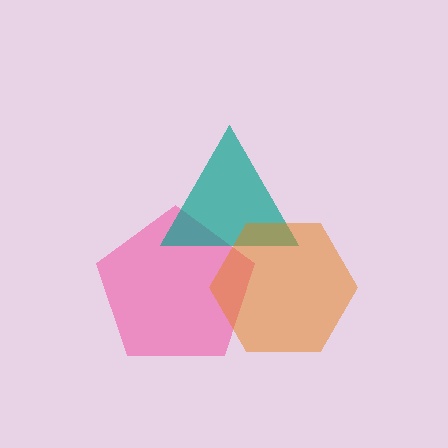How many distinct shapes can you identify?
There are 3 distinct shapes: a pink pentagon, a teal triangle, an orange hexagon.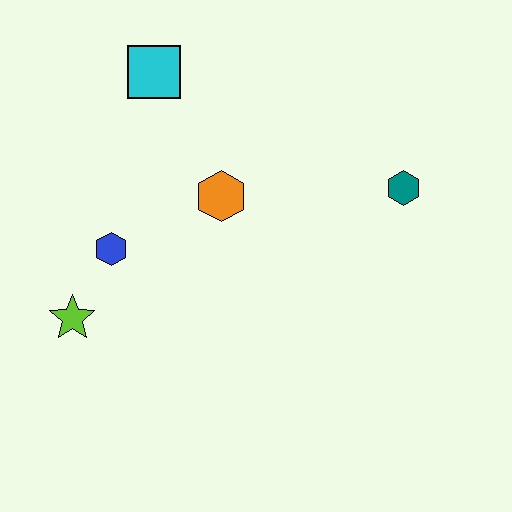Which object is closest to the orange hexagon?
The blue hexagon is closest to the orange hexagon.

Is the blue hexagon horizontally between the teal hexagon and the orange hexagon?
No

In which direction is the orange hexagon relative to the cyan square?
The orange hexagon is below the cyan square.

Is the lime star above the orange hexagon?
No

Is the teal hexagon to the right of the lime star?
Yes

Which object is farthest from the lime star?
The teal hexagon is farthest from the lime star.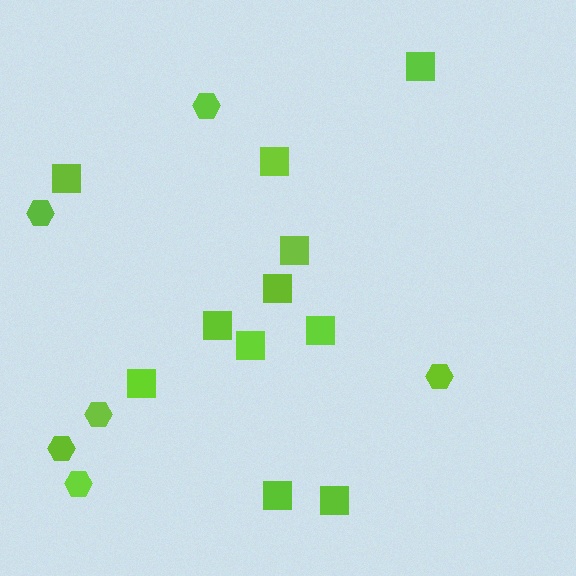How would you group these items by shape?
There are 2 groups: one group of hexagons (6) and one group of squares (11).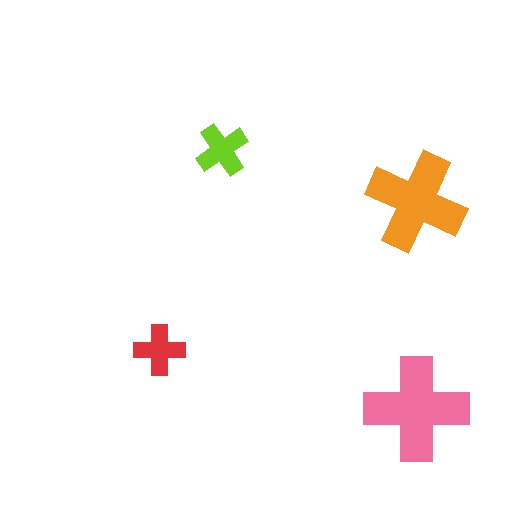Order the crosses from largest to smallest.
the pink one, the orange one, the lime one, the red one.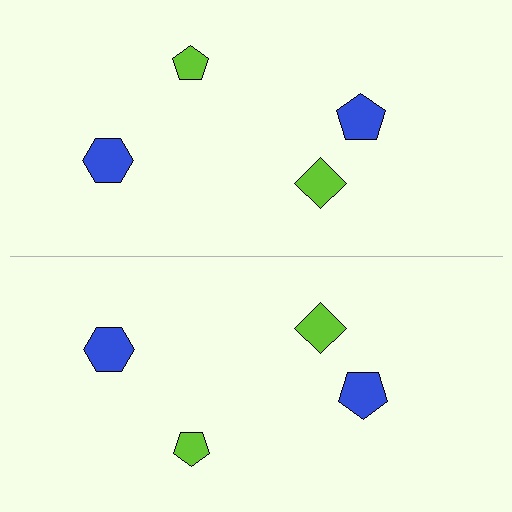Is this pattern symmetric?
Yes, this pattern has bilateral (reflection) symmetry.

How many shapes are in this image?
There are 8 shapes in this image.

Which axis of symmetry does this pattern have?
The pattern has a horizontal axis of symmetry running through the center of the image.